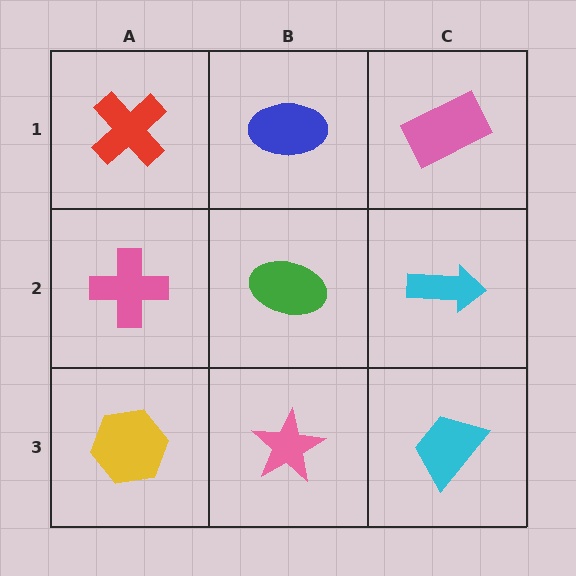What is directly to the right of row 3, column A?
A pink star.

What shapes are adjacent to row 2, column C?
A pink rectangle (row 1, column C), a cyan trapezoid (row 3, column C), a green ellipse (row 2, column B).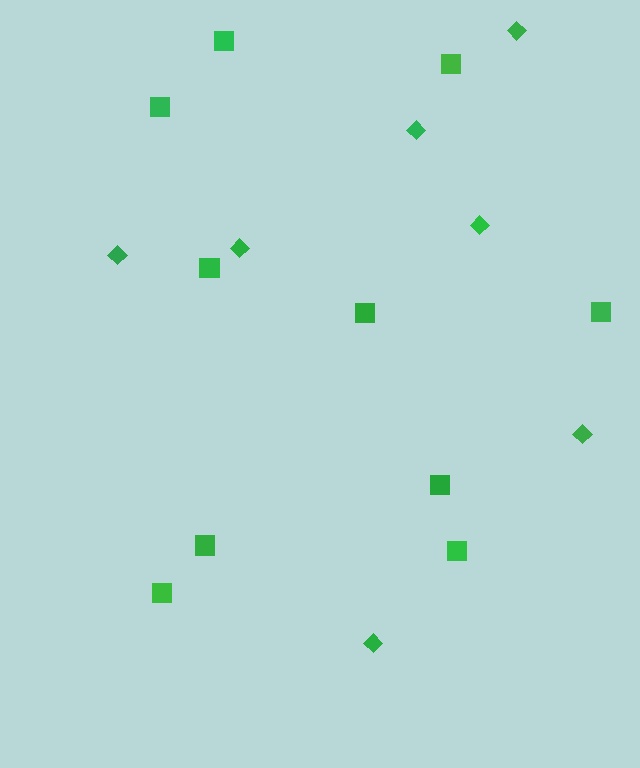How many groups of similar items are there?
There are 2 groups: one group of diamonds (7) and one group of squares (10).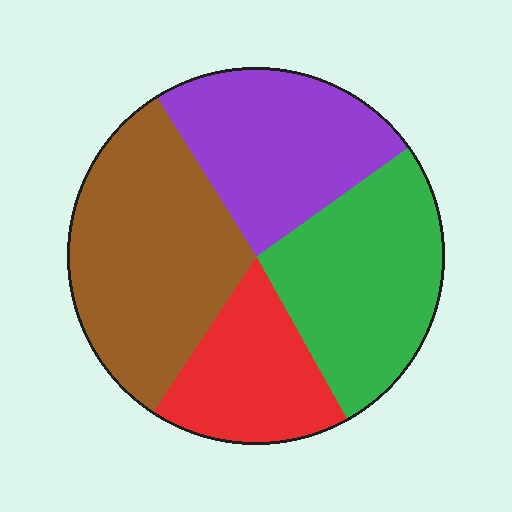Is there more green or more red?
Green.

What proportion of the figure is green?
Green takes up about one quarter (1/4) of the figure.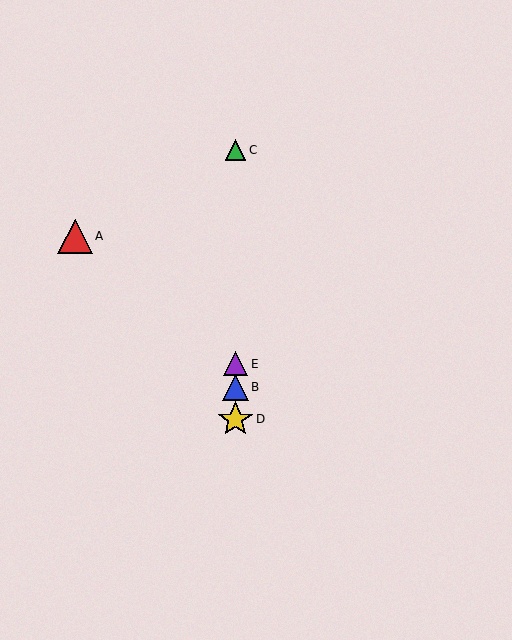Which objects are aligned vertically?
Objects B, C, D, E are aligned vertically.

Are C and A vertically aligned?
No, C is at x≈235 and A is at x≈75.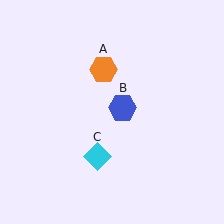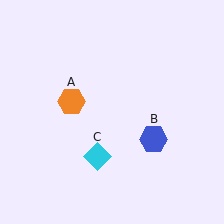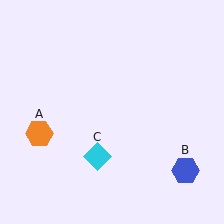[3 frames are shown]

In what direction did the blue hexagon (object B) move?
The blue hexagon (object B) moved down and to the right.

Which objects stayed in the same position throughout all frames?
Cyan diamond (object C) remained stationary.